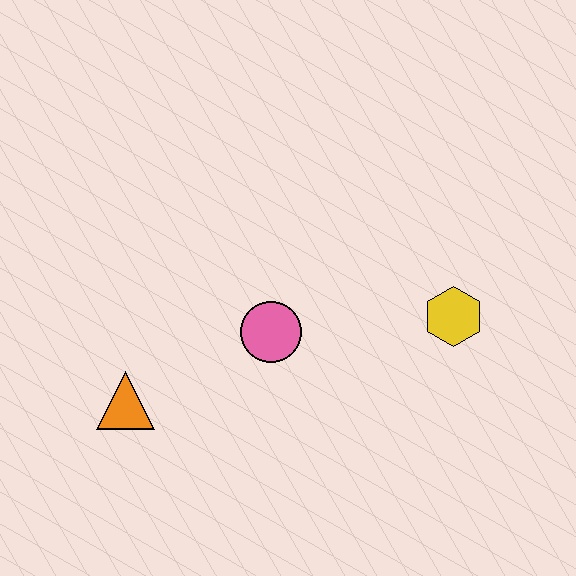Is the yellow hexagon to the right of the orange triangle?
Yes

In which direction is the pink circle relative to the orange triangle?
The pink circle is to the right of the orange triangle.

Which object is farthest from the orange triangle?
The yellow hexagon is farthest from the orange triangle.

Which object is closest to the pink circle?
The orange triangle is closest to the pink circle.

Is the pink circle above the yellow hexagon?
No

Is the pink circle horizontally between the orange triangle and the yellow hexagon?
Yes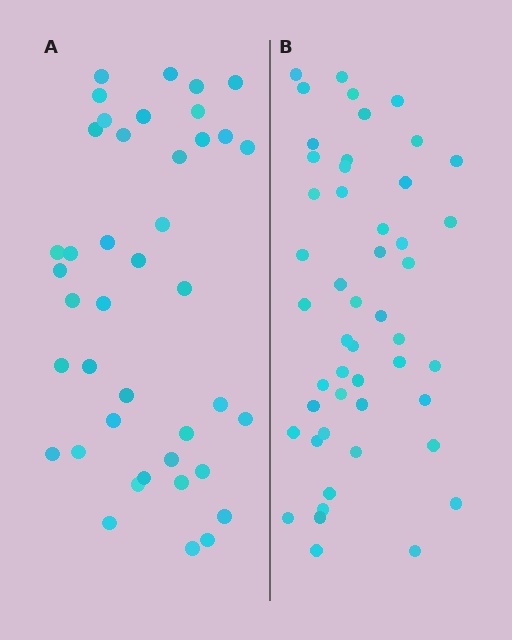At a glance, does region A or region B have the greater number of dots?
Region B (the right region) has more dots.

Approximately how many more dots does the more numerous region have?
Region B has roughly 8 or so more dots than region A.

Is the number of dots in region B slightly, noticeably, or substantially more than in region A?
Region B has only slightly more — the two regions are fairly close. The ratio is roughly 1.2 to 1.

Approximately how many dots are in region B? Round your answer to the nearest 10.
About 50 dots. (The exact count is 49, which rounds to 50.)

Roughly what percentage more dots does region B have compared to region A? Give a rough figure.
About 20% more.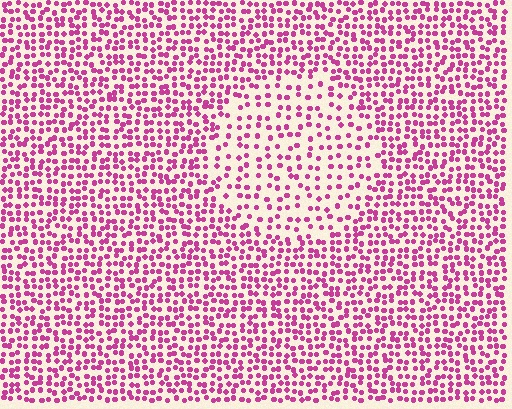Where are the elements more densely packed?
The elements are more densely packed outside the circle boundary.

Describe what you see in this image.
The image contains small magenta elements arranged at two different densities. A circle-shaped region is visible where the elements are less densely packed than the surrounding area.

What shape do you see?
I see a circle.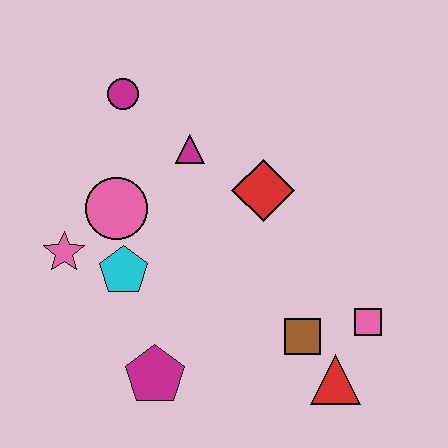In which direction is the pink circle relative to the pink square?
The pink circle is to the left of the pink square.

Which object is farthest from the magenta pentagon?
The magenta circle is farthest from the magenta pentagon.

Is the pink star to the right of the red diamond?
No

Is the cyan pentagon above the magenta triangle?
No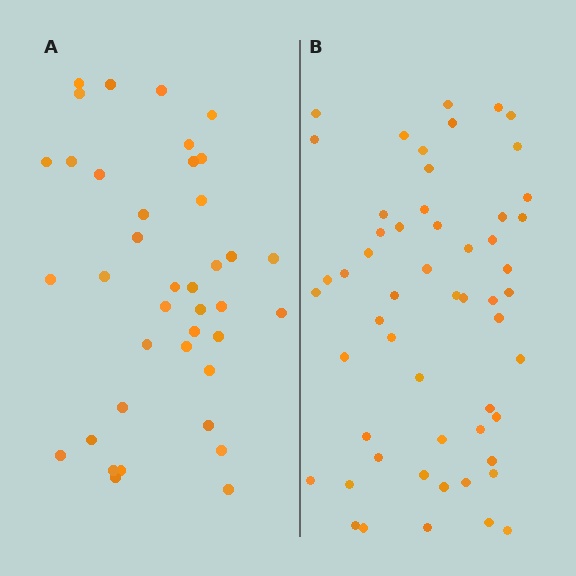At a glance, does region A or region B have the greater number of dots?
Region B (the right region) has more dots.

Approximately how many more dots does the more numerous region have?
Region B has approximately 15 more dots than region A.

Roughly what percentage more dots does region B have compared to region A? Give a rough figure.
About 40% more.